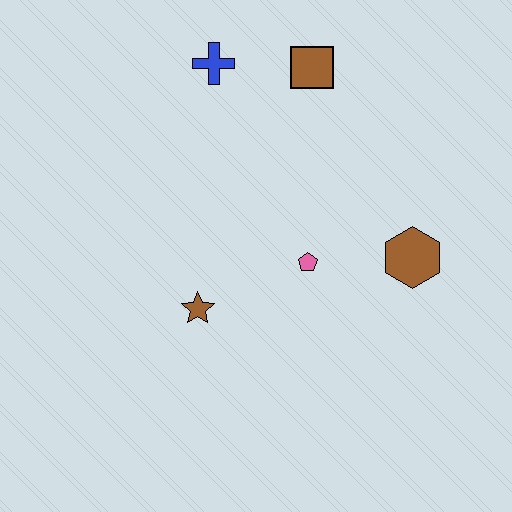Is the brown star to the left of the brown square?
Yes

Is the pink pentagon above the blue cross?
No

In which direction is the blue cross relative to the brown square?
The blue cross is to the left of the brown square.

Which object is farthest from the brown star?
The brown square is farthest from the brown star.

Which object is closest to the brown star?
The pink pentagon is closest to the brown star.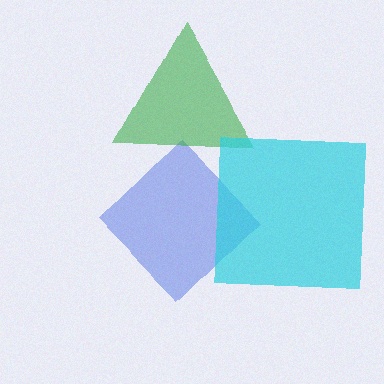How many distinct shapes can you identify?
There are 3 distinct shapes: a blue diamond, a green triangle, a cyan square.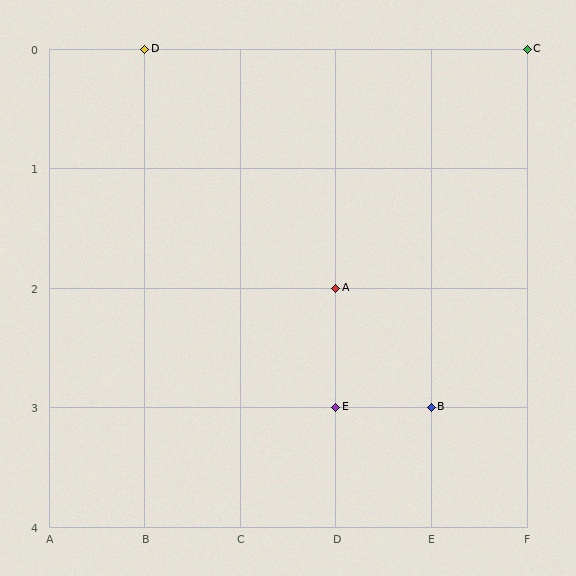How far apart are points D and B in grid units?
Points D and B are 3 columns and 3 rows apart (about 4.2 grid units diagonally).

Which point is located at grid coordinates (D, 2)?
Point A is at (D, 2).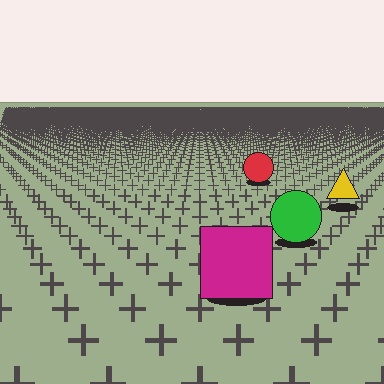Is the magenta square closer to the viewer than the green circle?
Yes. The magenta square is closer — you can tell from the texture gradient: the ground texture is coarser near it.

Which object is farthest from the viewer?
The red circle is farthest from the viewer. It appears smaller and the ground texture around it is denser.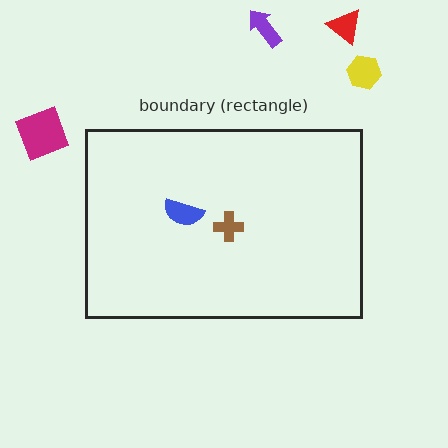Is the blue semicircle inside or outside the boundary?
Inside.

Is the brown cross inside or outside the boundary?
Inside.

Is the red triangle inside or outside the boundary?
Outside.